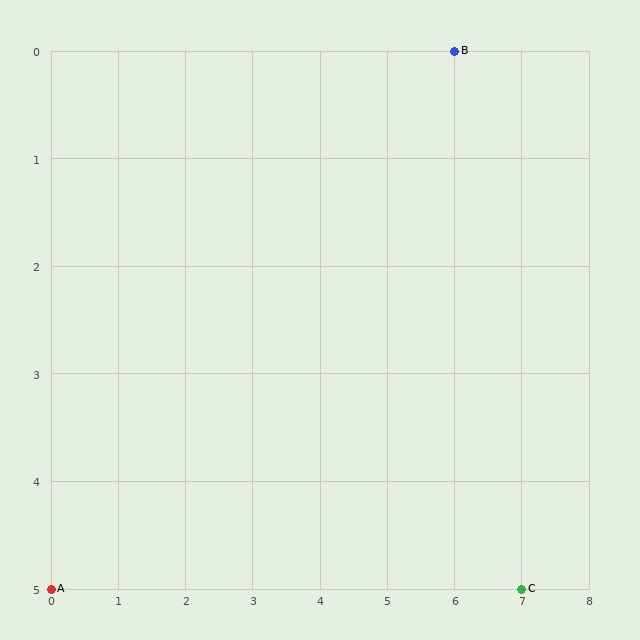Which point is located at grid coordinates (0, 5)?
Point A is at (0, 5).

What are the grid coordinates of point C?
Point C is at grid coordinates (7, 5).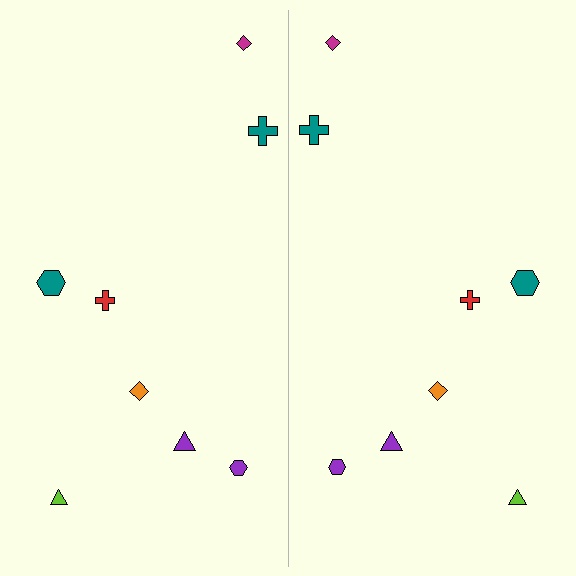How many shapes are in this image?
There are 16 shapes in this image.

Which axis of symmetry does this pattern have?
The pattern has a vertical axis of symmetry running through the center of the image.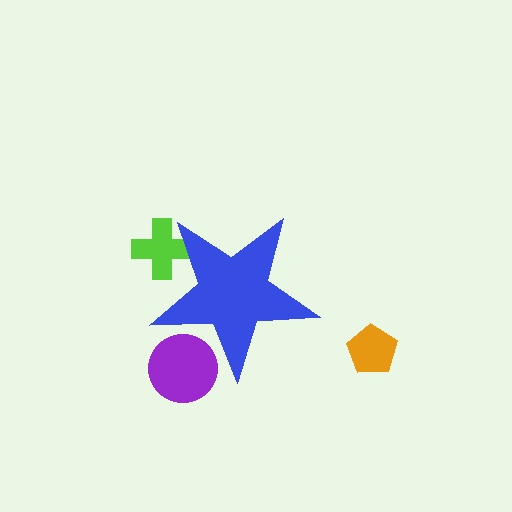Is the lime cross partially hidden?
Yes, the lime cross is partially hidden behind the blue star.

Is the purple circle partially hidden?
Yes, the purple circle is partially hidden behind the blue star.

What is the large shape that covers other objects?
A blue star.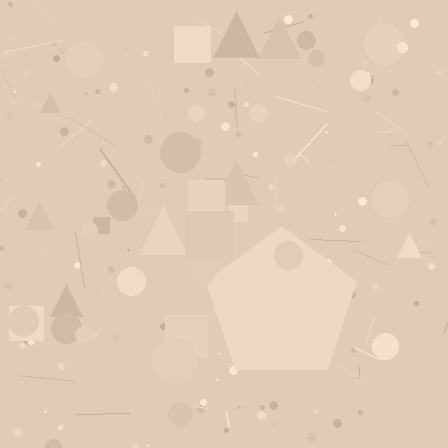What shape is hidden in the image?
A pentagon is hidden in the image.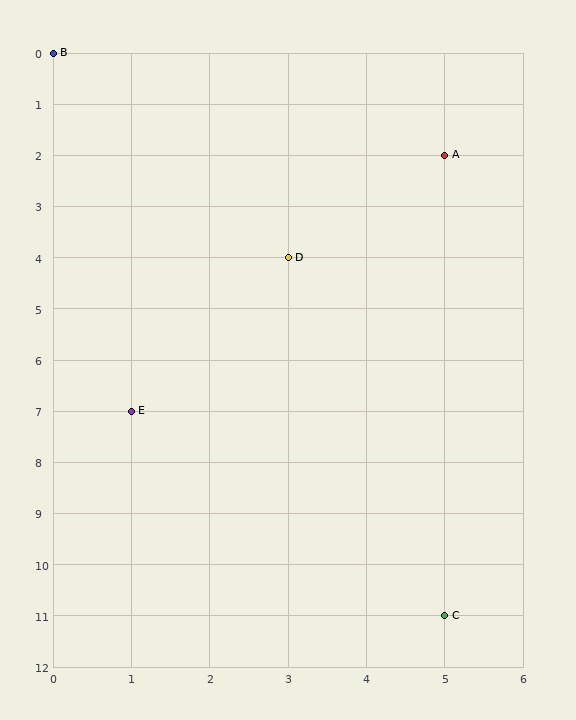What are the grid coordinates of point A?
Point A is at grid coordinates (5, 2).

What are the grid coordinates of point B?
Point B is at grid coordinates (0, 0).